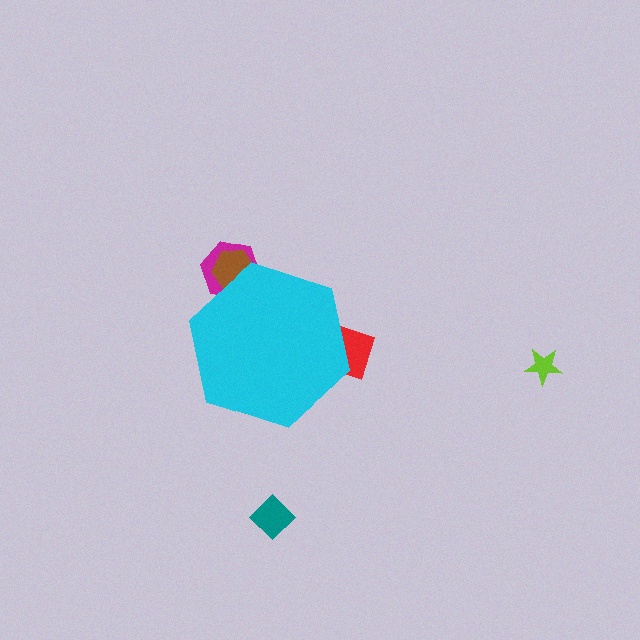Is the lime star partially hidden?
No, the lime star is fully visible.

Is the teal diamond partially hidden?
No, the teal diamond is fully visible.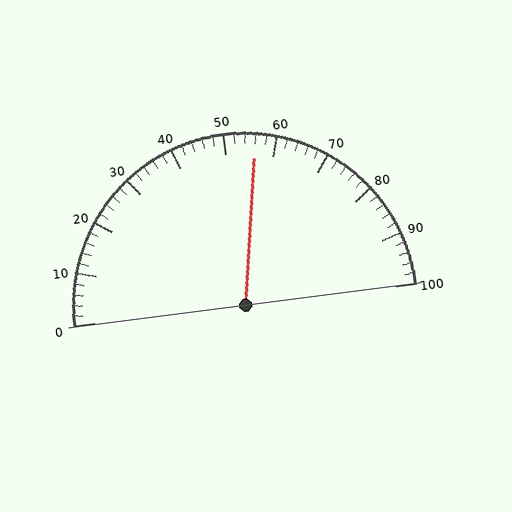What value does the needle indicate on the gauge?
The needle indicates approximately 56.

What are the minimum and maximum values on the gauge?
The gauge ranges from 0 to 100.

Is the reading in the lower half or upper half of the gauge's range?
The reading is in the upper half of the range (0 to 100).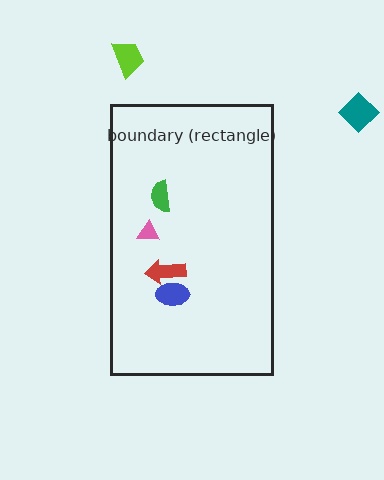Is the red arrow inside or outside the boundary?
Inside.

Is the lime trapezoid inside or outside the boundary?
Outside.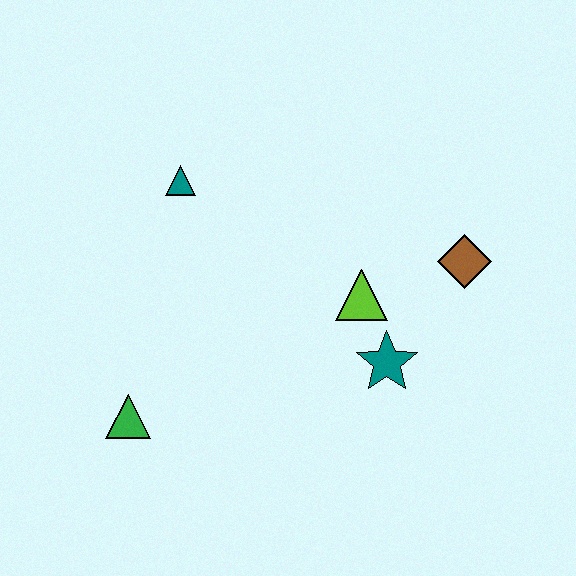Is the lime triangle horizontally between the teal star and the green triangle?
Yes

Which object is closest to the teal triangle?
The lime triangle is closest to the teal triangle.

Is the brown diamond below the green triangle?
No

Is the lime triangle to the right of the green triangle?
Yes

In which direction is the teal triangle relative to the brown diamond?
The teal triangle is to the left of the brown diamond.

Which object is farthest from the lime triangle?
The green triangle is farthest from the lime triangle.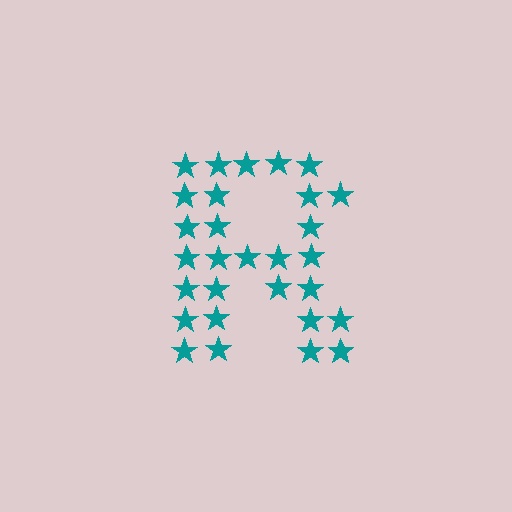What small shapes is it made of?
It is made of small stars.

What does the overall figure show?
The overall figure shows the letter R.